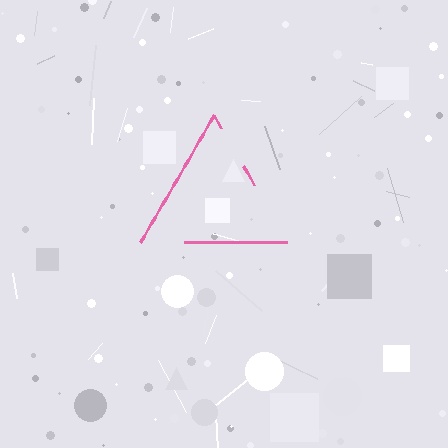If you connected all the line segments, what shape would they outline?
They would outline a triangle.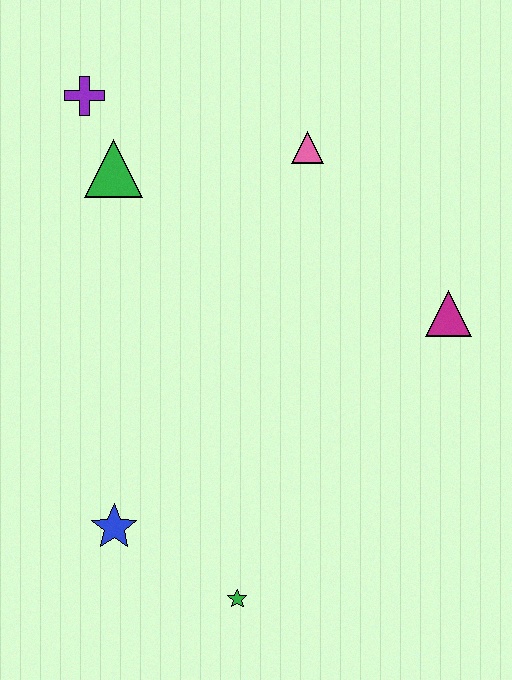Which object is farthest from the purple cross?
The green star is farthest from the purple cross.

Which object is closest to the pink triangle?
The green triangle is closest to the pink triangle.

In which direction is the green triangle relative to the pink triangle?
The green triangle is to the left of the pink triangle.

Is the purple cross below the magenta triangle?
No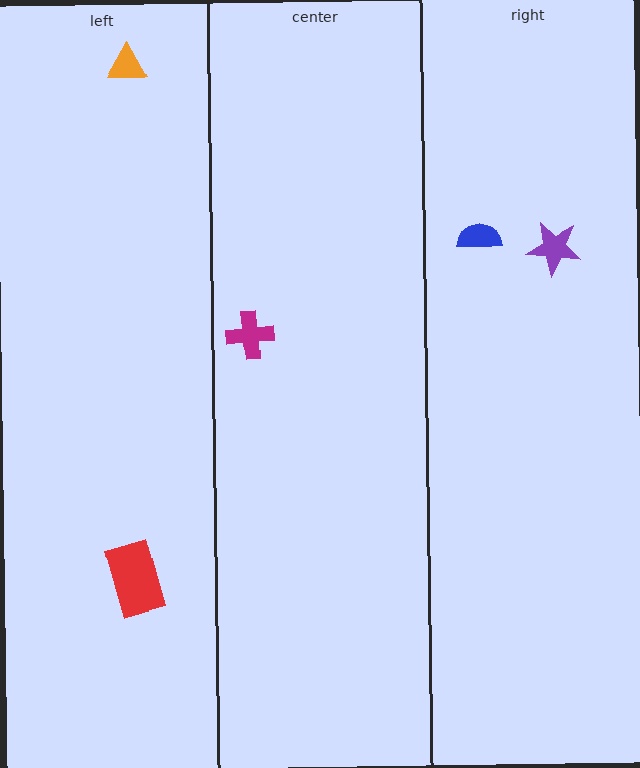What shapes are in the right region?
The purple star, the blue semicircle.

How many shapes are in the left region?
2.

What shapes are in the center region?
The magenta cross.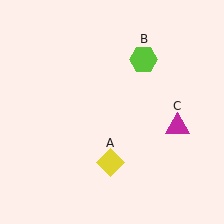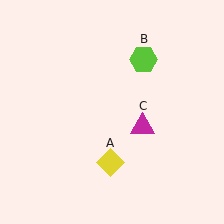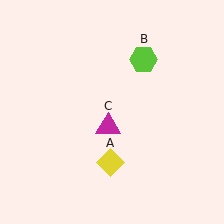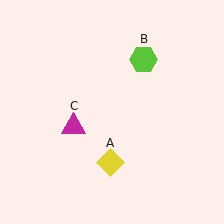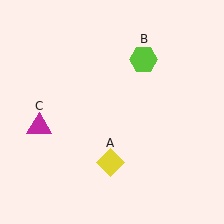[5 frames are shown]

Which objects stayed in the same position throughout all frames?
Yellow diamond (object A) and lime hexagon (object B) remained stationary.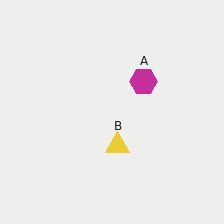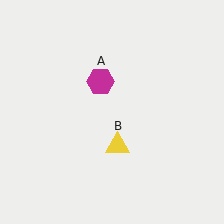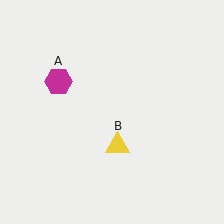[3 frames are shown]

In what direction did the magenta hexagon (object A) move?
The magenta hexagon (object A) moved left.